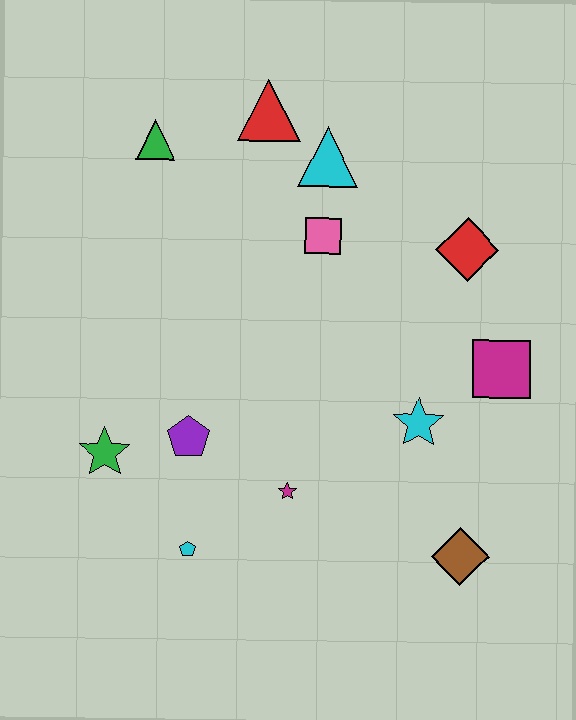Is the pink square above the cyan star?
Yes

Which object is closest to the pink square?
The cyan triangle is closest to the pink square.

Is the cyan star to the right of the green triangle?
Yes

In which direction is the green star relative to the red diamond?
The green star is to the left of the red diamond.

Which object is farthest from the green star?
The red diamond is farthest from the green star.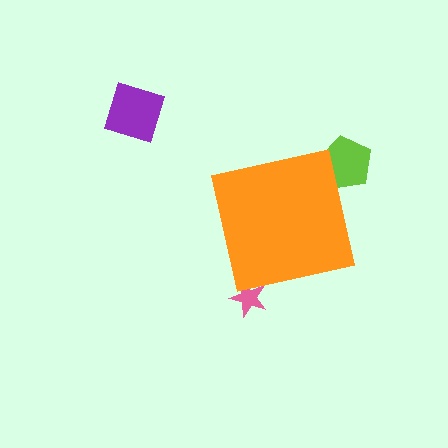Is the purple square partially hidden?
No, the purple square is fully visible.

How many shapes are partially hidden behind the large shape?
2 shapes are partially hidden.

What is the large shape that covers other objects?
An orange square.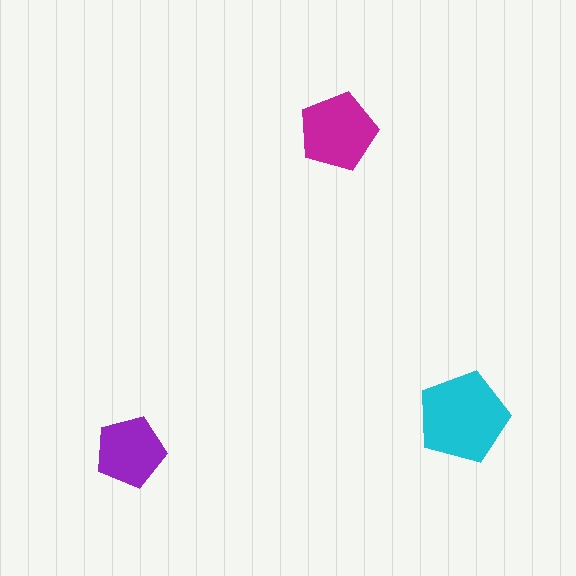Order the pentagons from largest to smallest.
the cyan one, the magenta one, the purple one.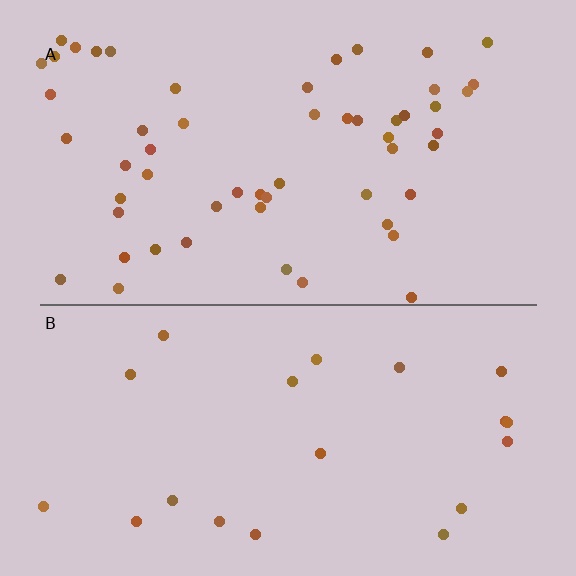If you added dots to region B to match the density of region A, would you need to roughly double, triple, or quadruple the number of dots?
Approximately triple.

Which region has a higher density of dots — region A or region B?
A (the top).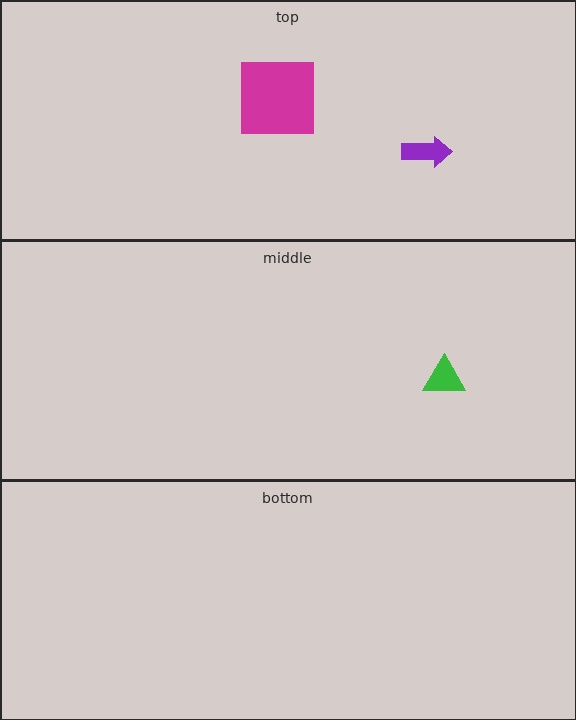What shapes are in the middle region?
The green triangle.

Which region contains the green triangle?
The middle region.